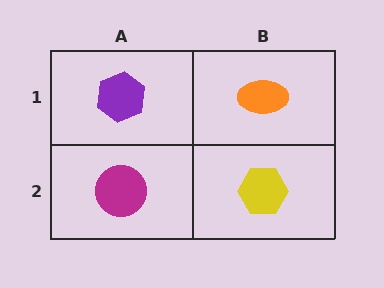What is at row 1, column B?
An orange ellipse.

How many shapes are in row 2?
2 shapes.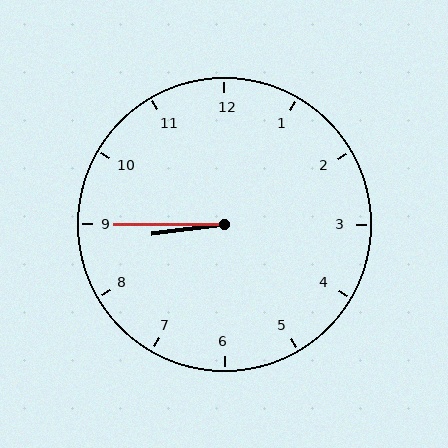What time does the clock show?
8:45.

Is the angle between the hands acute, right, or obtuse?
It is acute.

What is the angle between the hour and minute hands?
Approximately 8 degrees.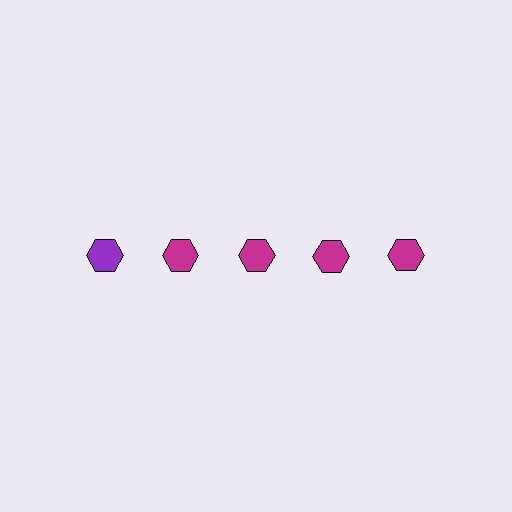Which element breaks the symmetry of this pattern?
The purple hexagon in the top row, leftmost column breaks the symmetry. All other shapes are magenta hexagons.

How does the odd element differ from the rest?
It has a different color: purple instead of magenta.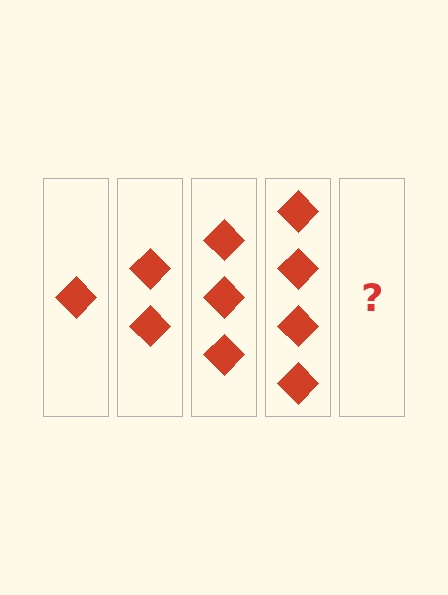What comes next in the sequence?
The next element should be 5 diamonds.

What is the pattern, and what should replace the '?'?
The pattern is that each step adds one more diamond. The '?' should be 5 diamonds.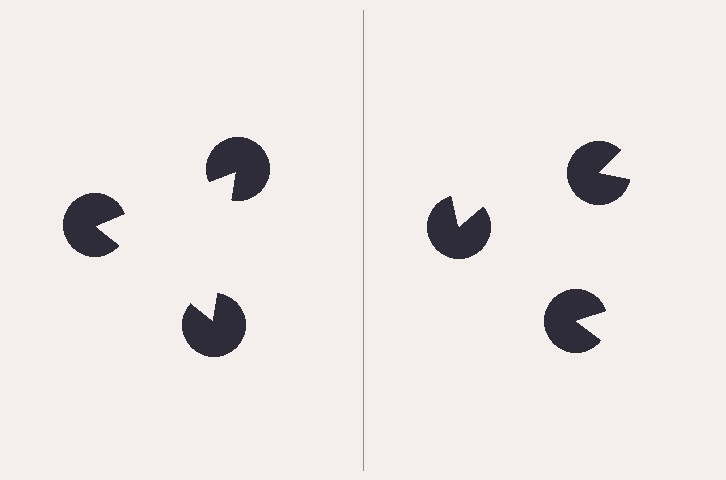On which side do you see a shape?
An illusory triangle appears on the left side. On the right side the wedge cuts are rotated, so no coherent shape forms.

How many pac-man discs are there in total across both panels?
6 — 3 on each side.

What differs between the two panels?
The pac-man discs are positioned identically on both sides; only the wedge orientations differ. On the left they align to a triangle; on the right they are misaligned.